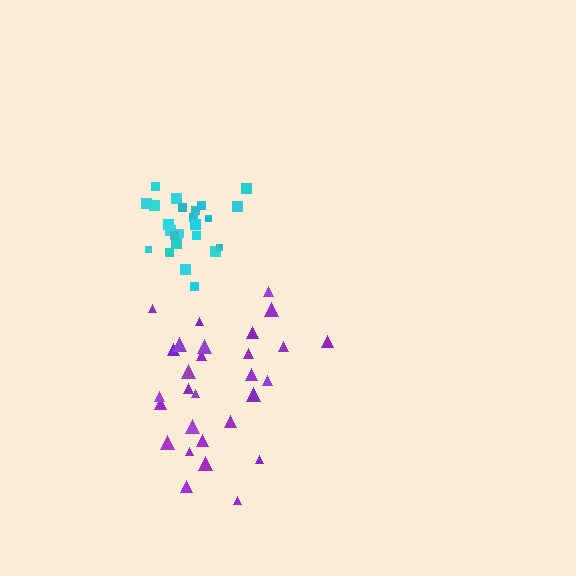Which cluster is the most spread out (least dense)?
Purple.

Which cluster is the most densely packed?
Cyan.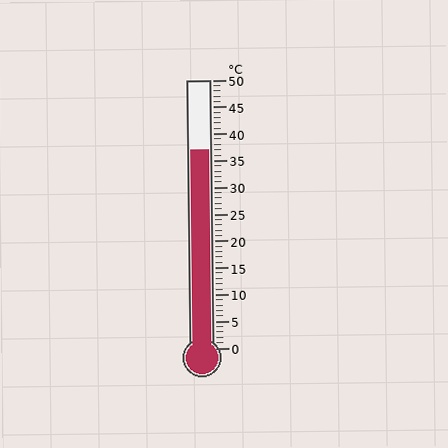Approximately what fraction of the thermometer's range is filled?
The thermometer is filled to approximately 75% of its range.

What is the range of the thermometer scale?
The thermometer scale ranges from 0°C to 50°C.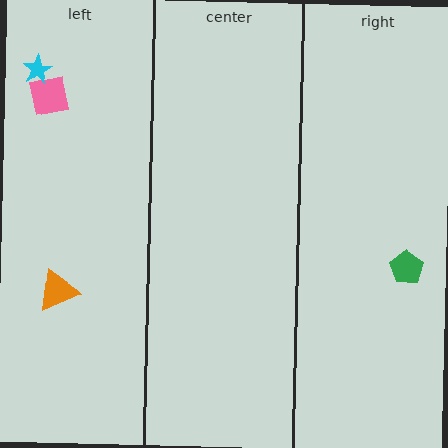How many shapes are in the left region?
3.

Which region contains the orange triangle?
The left region.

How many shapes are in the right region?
1.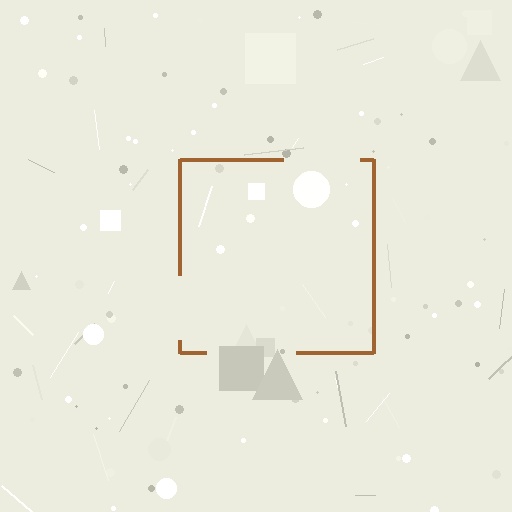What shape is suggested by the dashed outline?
The dashed outline suggests a square.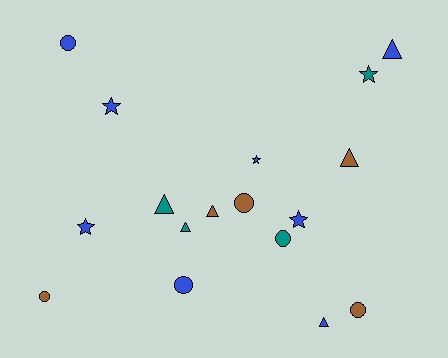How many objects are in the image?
There are 17 objects.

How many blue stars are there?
There are 4 blue stars.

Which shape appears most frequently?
Circle, with 6 objects.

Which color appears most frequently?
Blue, with 8 objects.